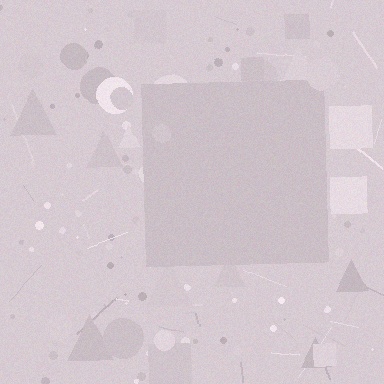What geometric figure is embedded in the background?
A square is embedded in the background.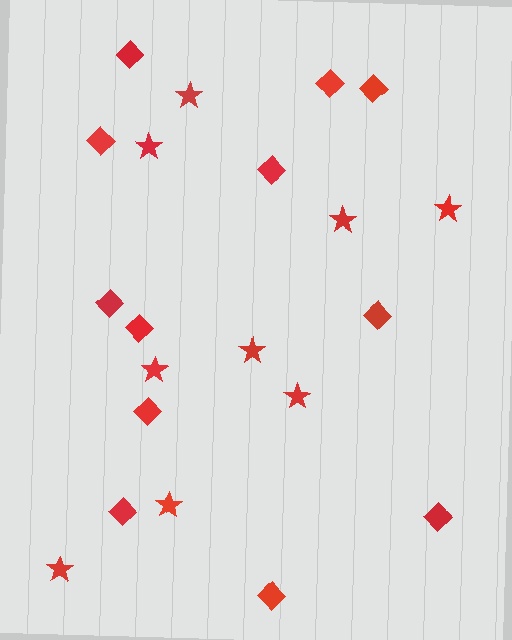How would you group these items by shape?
There are 2 groups: one group of stars (9) and one group of diamonds (12).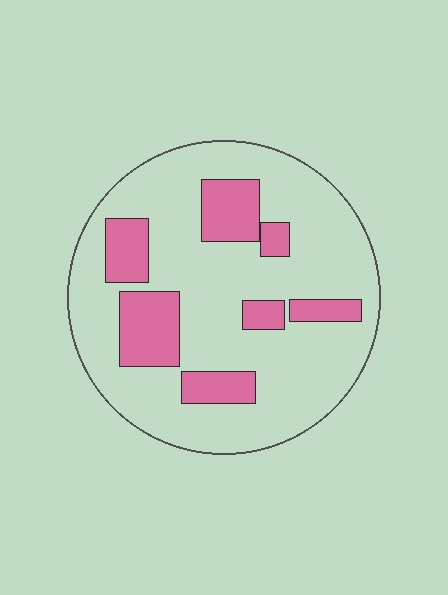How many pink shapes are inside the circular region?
7.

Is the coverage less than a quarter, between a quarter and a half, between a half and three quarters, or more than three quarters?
Less than a quarter.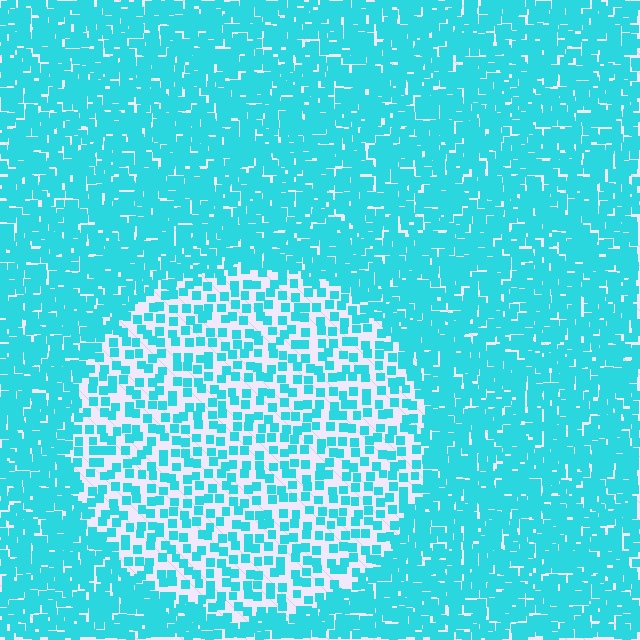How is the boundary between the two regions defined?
The boundary is defined by a change in element density (approximately 2.3x ratio). All elements are the same color, size, and shape.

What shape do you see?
I see a circle.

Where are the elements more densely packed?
The elements are more densely packed outside the circle boundary.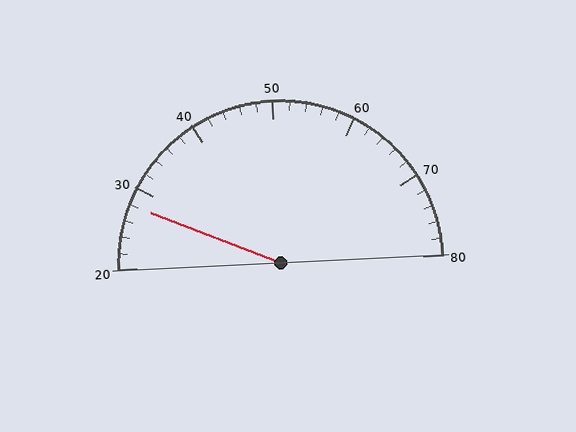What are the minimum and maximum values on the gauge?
The gauge ranges from 20 to 80.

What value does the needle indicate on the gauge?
The needle indicates approximately 28.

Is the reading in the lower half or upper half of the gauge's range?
The reading is in the lower half of the range (20 to 80).